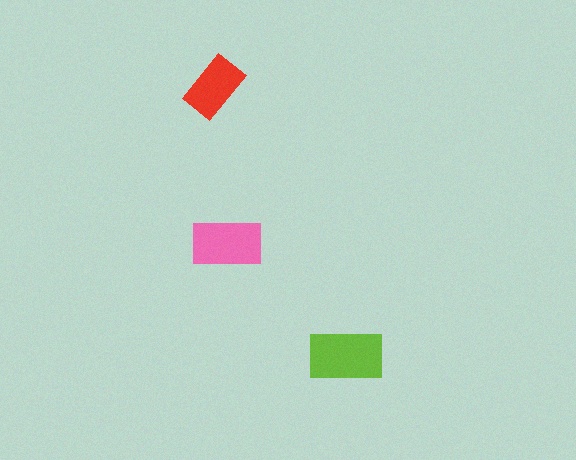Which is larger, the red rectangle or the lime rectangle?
The lime one.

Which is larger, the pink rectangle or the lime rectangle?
The lime one.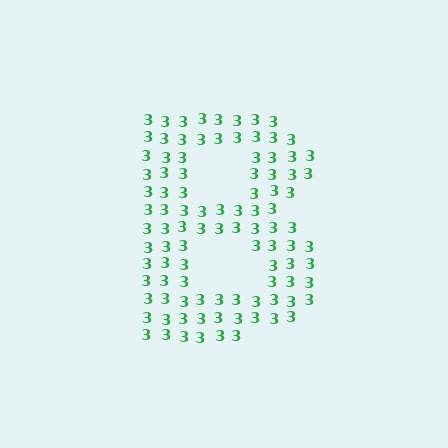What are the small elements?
The small elements are digit 3's.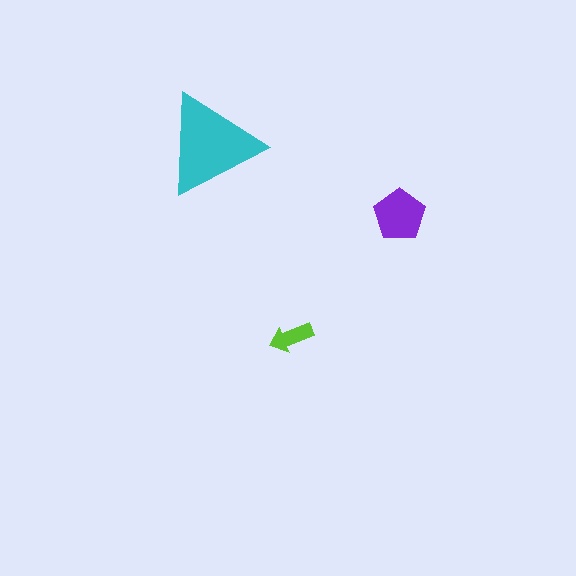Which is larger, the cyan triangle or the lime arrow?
The cyan triangle.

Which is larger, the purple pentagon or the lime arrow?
The purple pentagon.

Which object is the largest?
The cyan triangle.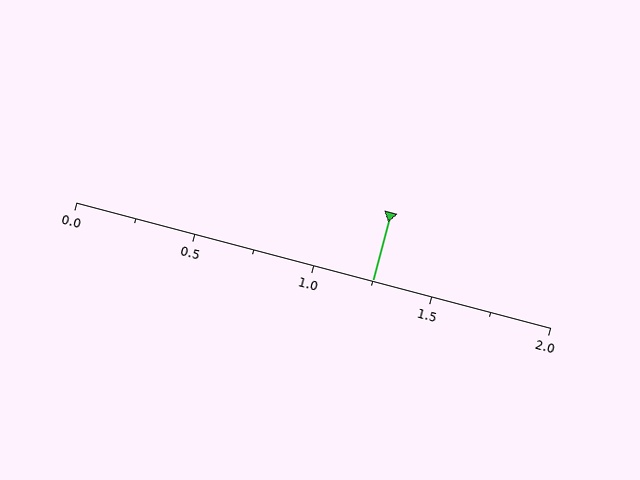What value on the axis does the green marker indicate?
The marker indicates approximately 1.25.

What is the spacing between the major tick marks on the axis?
The major ticks are spaced 0.5 apart.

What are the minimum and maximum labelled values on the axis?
The axis runs from 0.0 to 2.0.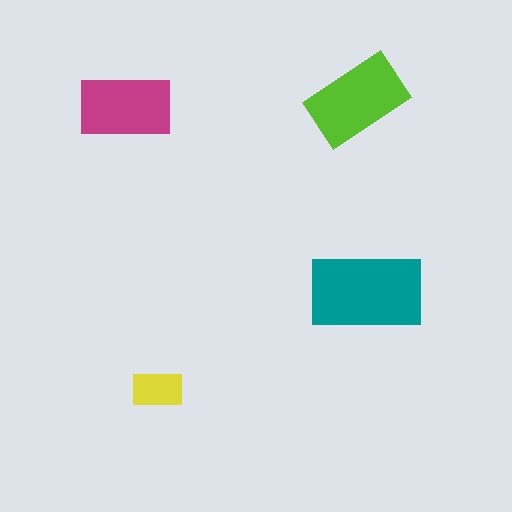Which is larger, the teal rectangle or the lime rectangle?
The teal one.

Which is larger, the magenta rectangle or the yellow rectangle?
The magenta one.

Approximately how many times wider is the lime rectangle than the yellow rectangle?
About 2 times wider.